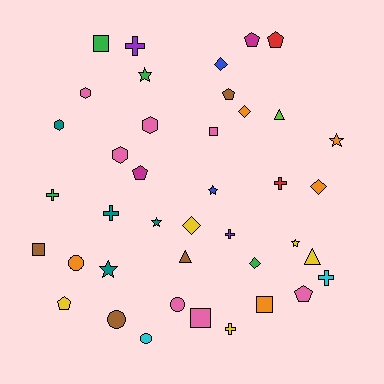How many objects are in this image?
There are 40 objects.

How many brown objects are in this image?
There are 4 brown objects.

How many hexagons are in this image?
There are 4 hexagons.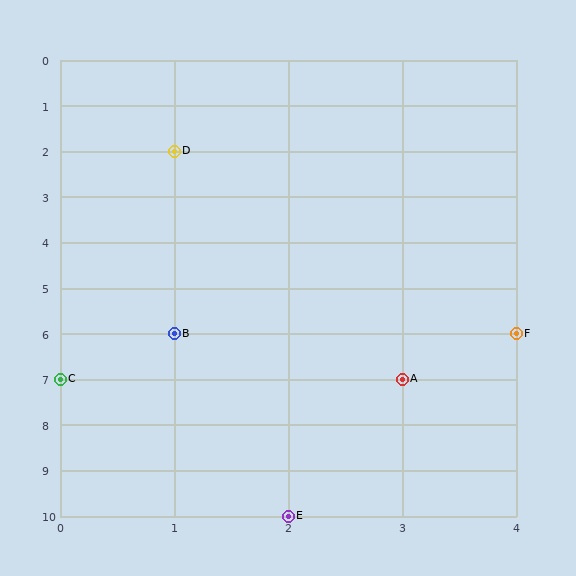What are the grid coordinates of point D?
Point D is at grid coordinates (1, 2).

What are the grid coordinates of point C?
Point C is at grid coordinates (0, 7).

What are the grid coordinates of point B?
Point B is at grid coordinates (1, 6).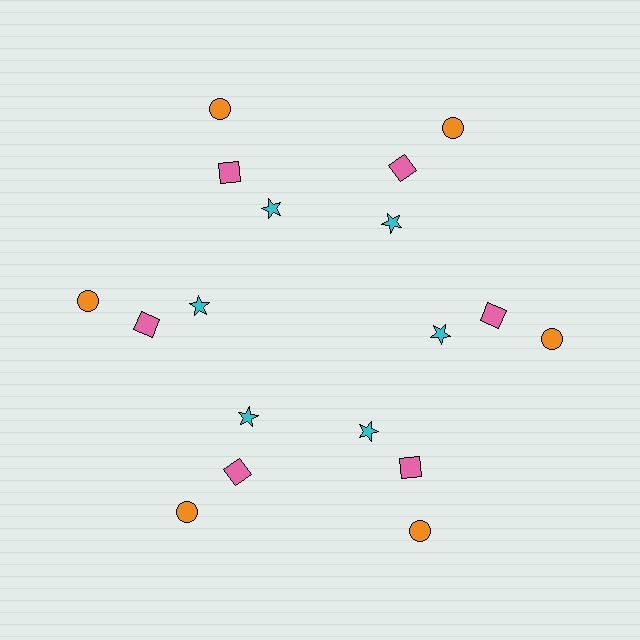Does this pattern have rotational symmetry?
Yes, this pattern has 6-fold rotational symmetry. It looks the same after rotating 60 degrees around the center.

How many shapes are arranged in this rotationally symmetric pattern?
There are 18 shapes, arranged in 6 groups of 3.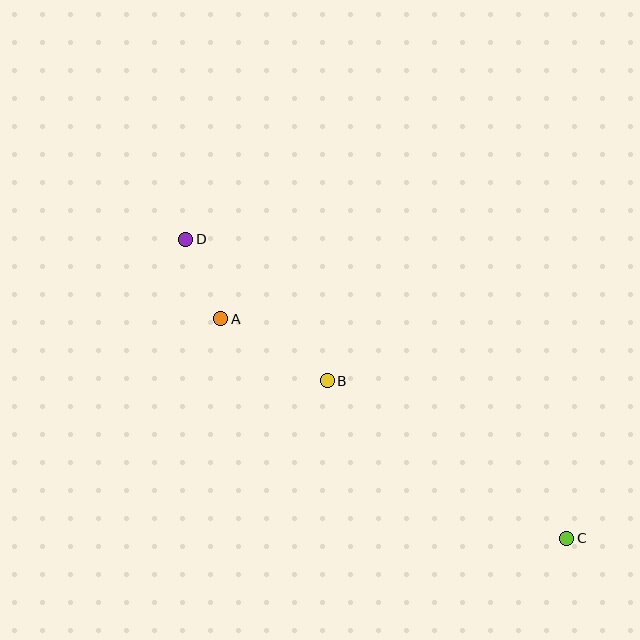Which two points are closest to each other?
Points A and D are closest to each other.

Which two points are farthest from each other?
Points C and D are farthest from each other.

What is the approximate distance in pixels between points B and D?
The distance between B and D is approximately 200 pixels.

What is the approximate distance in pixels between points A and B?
The distance between A and B is approximately 123 pixels.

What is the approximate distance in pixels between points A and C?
The distance between A and C is approximately 410 pixels.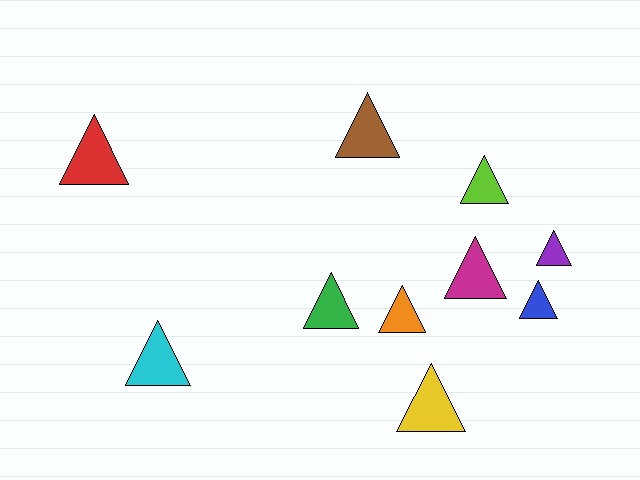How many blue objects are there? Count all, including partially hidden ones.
There is 1 blue object.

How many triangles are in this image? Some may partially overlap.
There are 10 triangles.